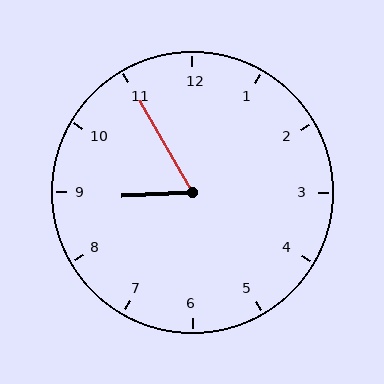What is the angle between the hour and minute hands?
Approximately 62 degrees.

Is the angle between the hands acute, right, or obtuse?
It is acute.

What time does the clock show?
8:55.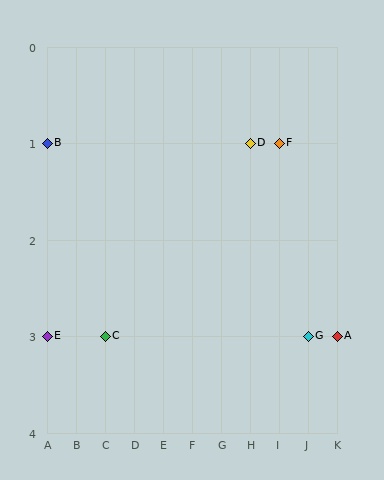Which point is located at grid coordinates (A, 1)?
Point B is at (A, 1).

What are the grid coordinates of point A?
Point A is at grid coordinates (K, 3).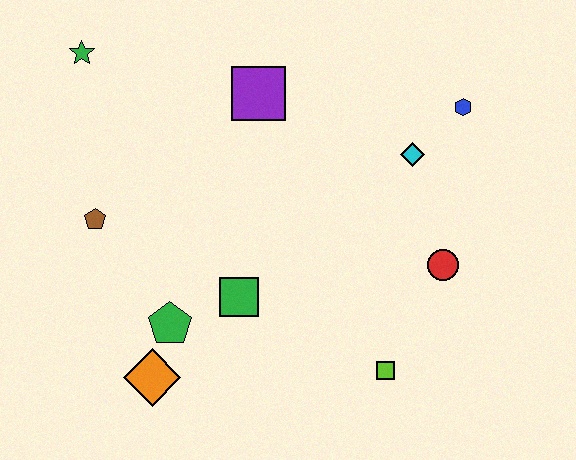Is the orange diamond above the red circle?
No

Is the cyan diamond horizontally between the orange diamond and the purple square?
No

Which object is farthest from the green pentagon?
The blue hexagon is farthest from the green pentagon.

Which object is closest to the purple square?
The cyan diamond is closest to the purple square.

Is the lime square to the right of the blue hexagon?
No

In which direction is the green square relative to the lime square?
The green square is to the left of the lime square.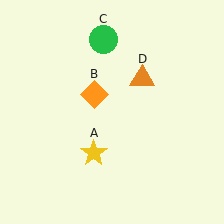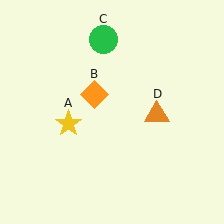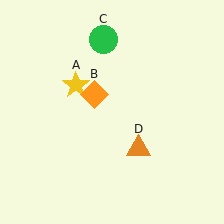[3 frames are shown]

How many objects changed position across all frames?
2 objects changed position: yellow star (object A), orange triangle (object D).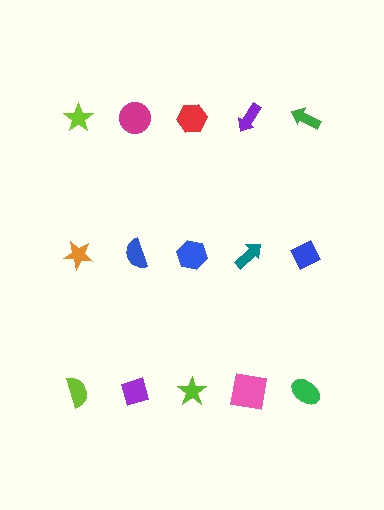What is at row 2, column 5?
A blue diamond.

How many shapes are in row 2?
5 shapes.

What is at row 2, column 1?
An orange star.